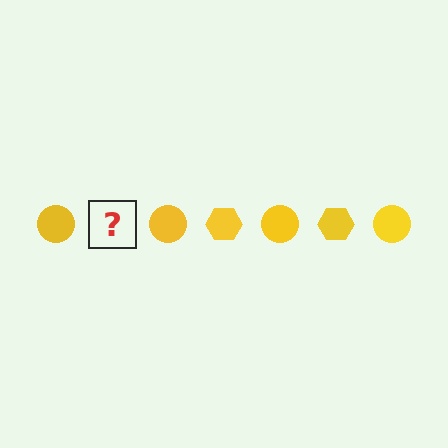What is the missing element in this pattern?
The missing element is a yellow hexagon.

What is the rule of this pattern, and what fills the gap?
The rule is that the pattern cycles through circle, hexagon shapes in yellow. The gap should be filled with a yellow hexagon.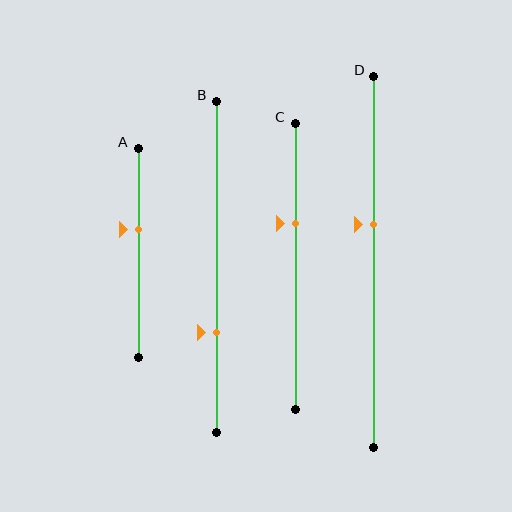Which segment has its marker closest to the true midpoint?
Segment D has its marker closest to the true midpoint.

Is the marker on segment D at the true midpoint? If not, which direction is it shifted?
No, the marker on segment D is shifted upward by about 10% of the segment length.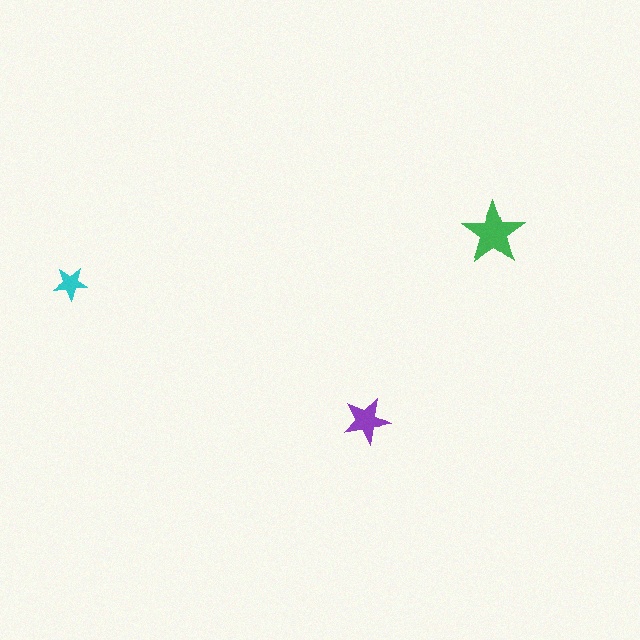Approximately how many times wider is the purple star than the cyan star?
About 1.5 times wider.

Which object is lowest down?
The purple star is bottommost.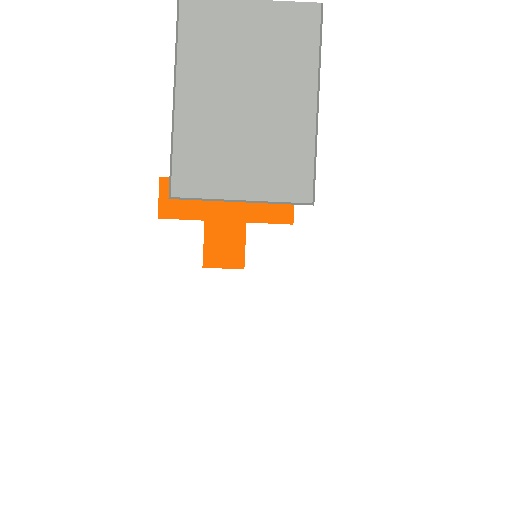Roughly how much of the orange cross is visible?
About half of it is visible (roughly 50%).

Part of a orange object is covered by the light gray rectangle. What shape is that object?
It is a cross.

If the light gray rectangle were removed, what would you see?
You would see the complete orange cross.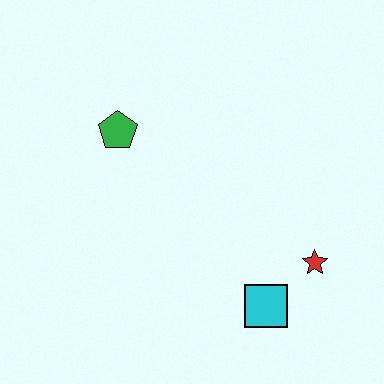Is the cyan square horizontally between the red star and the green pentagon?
Yes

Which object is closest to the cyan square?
The red star is closest to the cyan square.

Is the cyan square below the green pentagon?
Yes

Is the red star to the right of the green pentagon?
Yes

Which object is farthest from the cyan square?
The green pentagon is farthest from the cyan square.